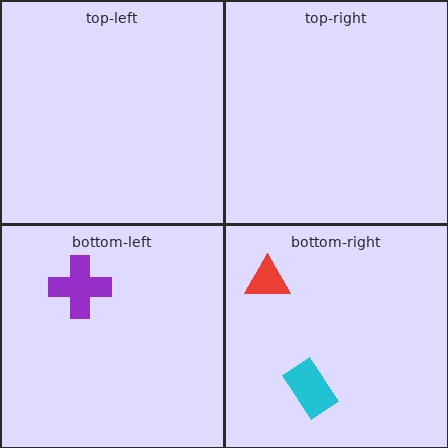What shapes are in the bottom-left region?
The purple cross.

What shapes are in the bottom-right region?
The cyan rectangle, the red triangle.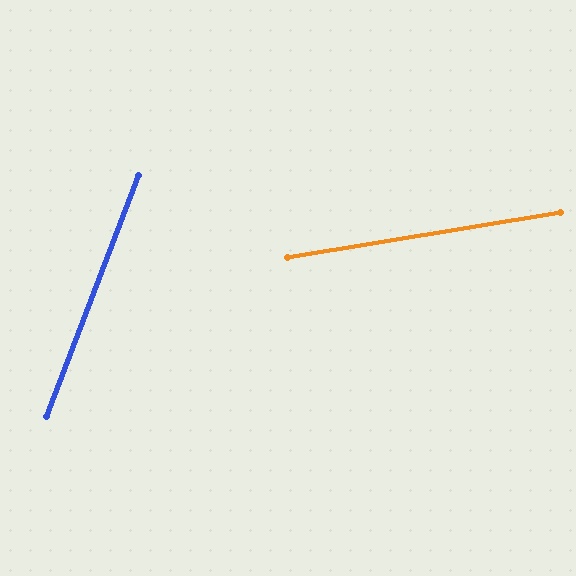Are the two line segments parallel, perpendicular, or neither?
Neither parallel nor perpendicular — they differ by about 60°.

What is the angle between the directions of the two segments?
Approximately 60 degrees.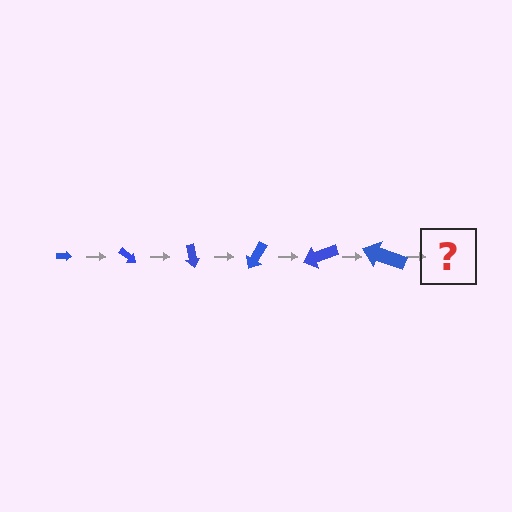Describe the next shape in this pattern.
It should be an arrow, larger than the previous one and rotated 240 degrees from the start.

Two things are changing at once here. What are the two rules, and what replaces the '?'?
The two rules are that the arrow grows larger each step and it rotates 40 degrees each step. The '?' should be an arrow, larger than the previous one and rotated 240 degrees from the start.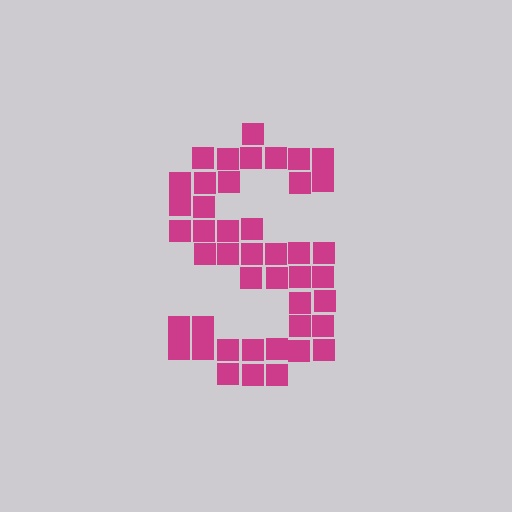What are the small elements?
The small elements are squares.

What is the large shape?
The large shape is the letter S.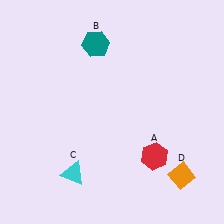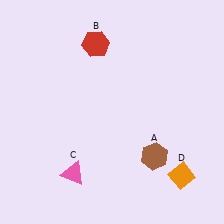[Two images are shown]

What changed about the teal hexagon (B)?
In Image 1, B is teal. In Image 2, it changed to red.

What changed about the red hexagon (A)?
In Image 1, A is red. In Image 2, it changed to brown.